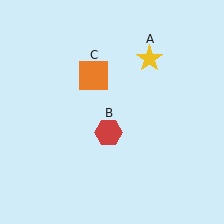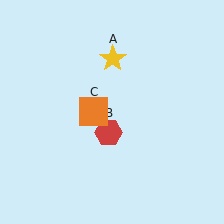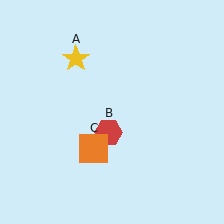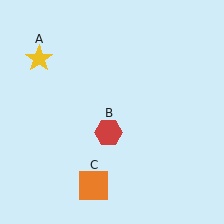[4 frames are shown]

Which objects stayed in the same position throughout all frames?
Red hexagon (object B) remained stationary.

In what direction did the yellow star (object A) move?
The yellow star (object A) moved left.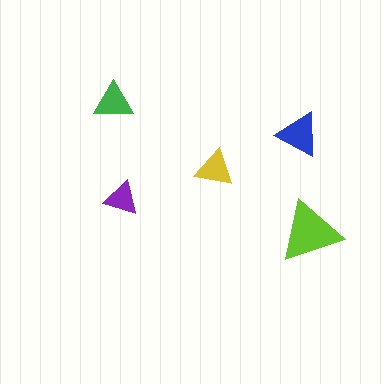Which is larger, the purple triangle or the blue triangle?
The blue one.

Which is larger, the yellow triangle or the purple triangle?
The yellow one.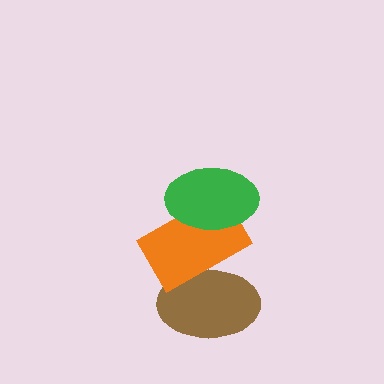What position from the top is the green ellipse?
The green ellipse is 1st from the top.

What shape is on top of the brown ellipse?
The orange rectangle is on top of the brown ellipse.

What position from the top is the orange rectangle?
The orange rectangle is 2nd from the top.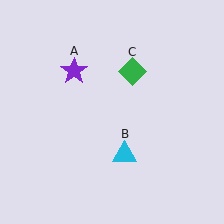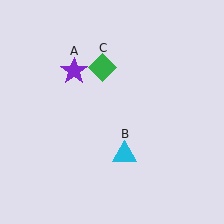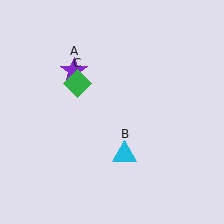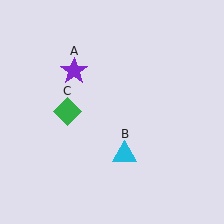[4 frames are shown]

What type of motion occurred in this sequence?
The green diamond (object C) rotated counterclockwise around the center of the scene.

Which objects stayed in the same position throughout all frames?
Purple star (object A) and cyan triangle (object B) remained stationary.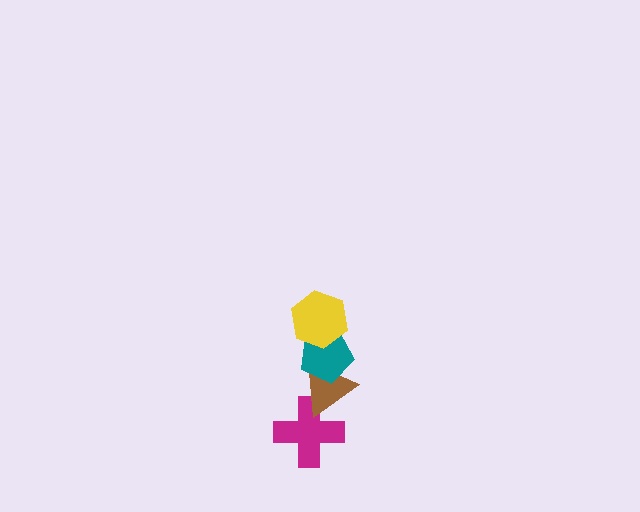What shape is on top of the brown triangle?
The teal pentagon is on top of the brown triangle.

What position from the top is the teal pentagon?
The teal pentagon is 2nd from the top.